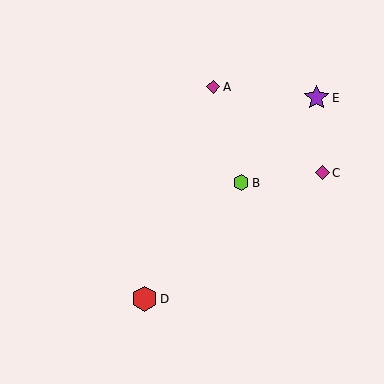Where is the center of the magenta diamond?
The center of the magenta diamond is at (213, 87).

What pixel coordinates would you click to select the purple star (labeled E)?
Click at (317, 98) to select the purple star E.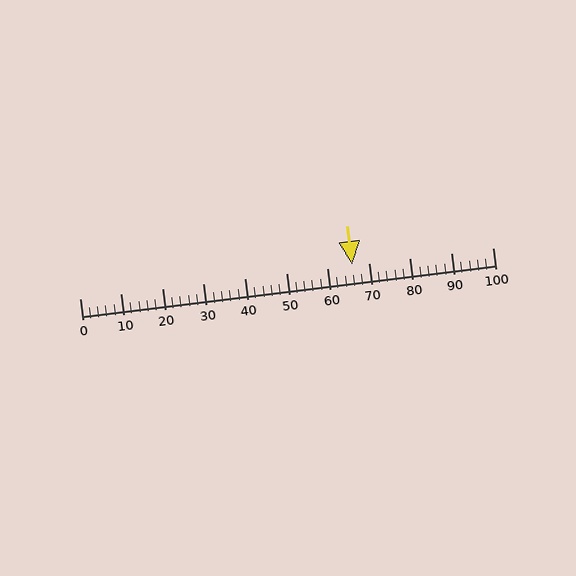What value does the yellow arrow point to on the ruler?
The yellow arrow points to approximately 66.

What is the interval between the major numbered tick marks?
The major tick marks are spaced 10 units apart.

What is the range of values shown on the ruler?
The ruler shows values from 0 to 100.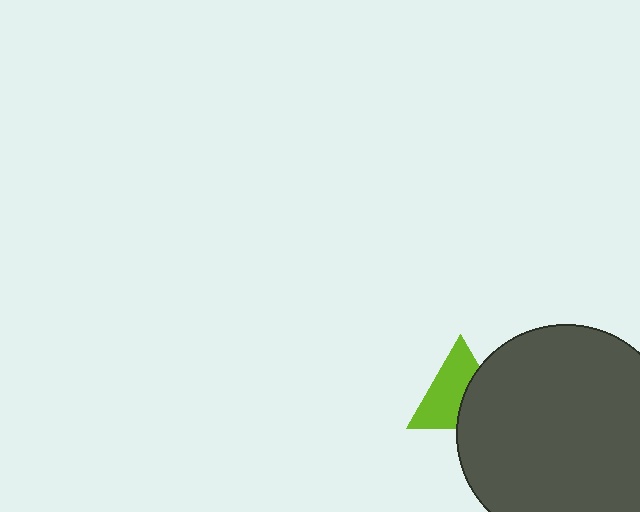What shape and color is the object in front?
The object in front is a dark gray circle.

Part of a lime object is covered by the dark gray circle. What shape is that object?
It is a triangle.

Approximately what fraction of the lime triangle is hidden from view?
Roughly 40% of the lime triangle is hidden behind the dark gray circle.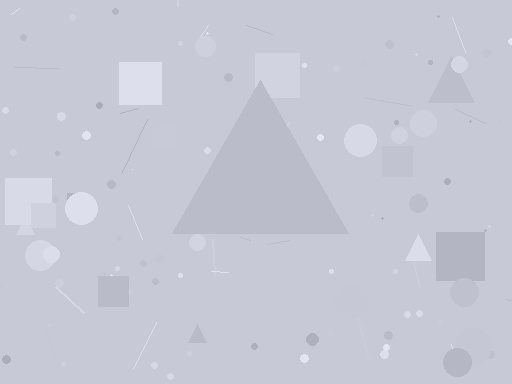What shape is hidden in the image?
A triangle is hidden in the image.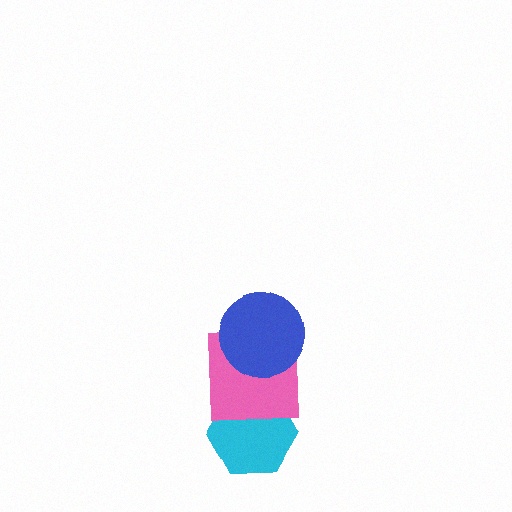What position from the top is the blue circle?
The blue circle is 1st from the top.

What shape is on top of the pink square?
The blue circle is on top of the pink square.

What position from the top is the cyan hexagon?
The cyan hexagon is 3rd from the top.